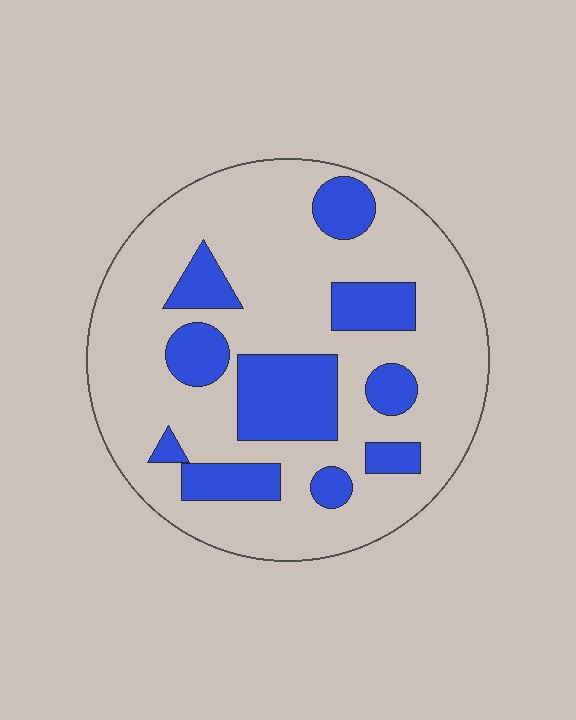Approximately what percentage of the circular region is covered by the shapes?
Approximately 25%.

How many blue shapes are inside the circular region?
10.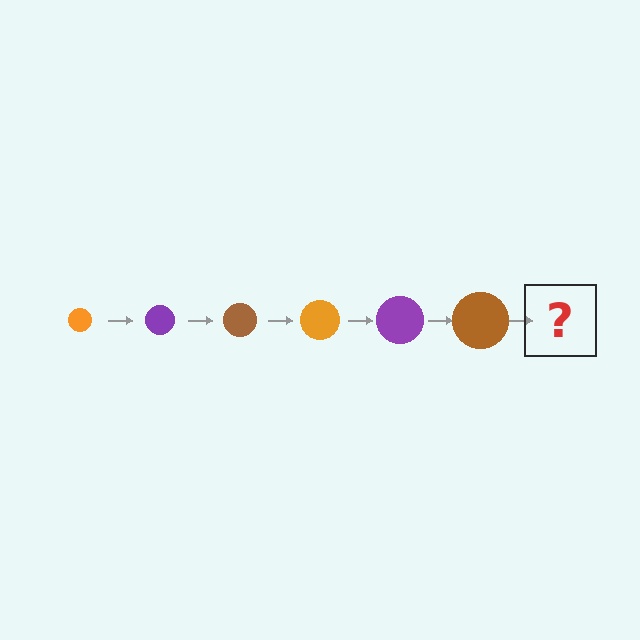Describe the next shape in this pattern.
It should be an orange circle, larger than the previous one.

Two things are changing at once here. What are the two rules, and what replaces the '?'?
The two rules are that the circle grows larger each step and the color cycles through orange, purple, and brown. The '?' should be an orange circle, larger than the previous one.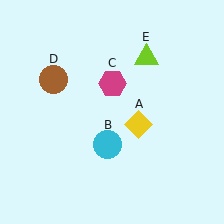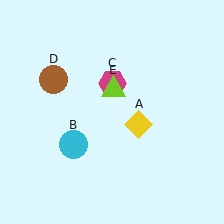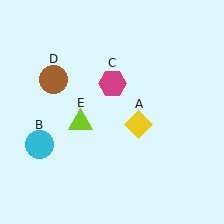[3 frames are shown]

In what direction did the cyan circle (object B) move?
The cyan circle (object B) moved left.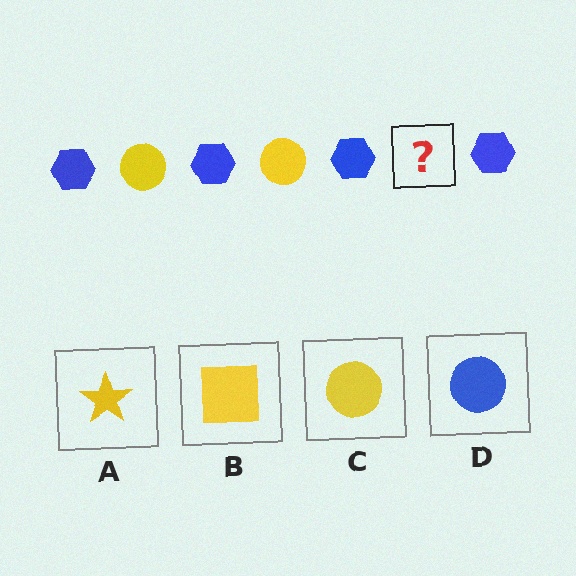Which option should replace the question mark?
Option C.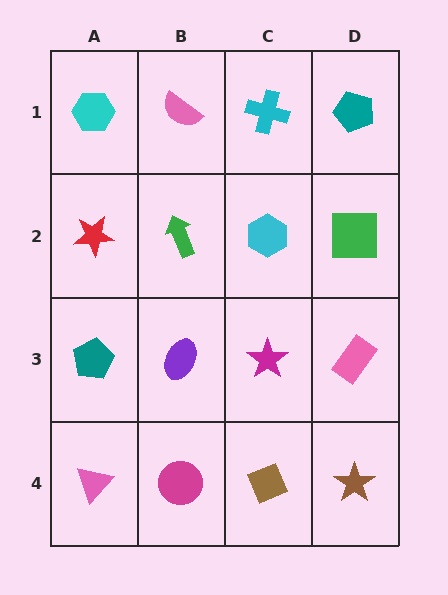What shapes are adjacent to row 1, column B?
A green arrow (row 2, column B), a cyan hexagon (row 1, column A), a cyan cross (row 1, column C).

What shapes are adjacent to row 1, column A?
A red star (row 2, column A), a pink semicircle (row 1, column B).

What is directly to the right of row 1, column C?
A teal pentagon.